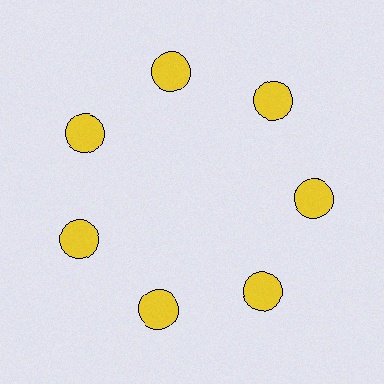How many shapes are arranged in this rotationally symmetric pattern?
There are 7 shapes, arranged in 7 groups of 1.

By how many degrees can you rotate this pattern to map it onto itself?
The pattern maps onto itself every 51 degrees of rotation.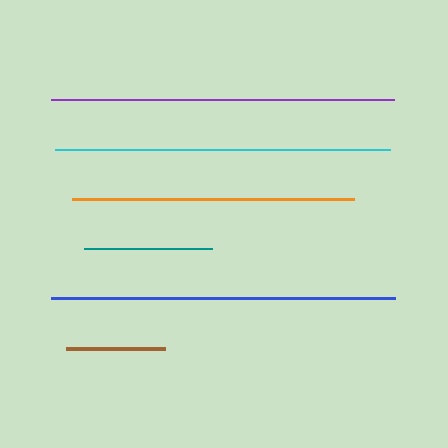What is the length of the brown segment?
The brown segment is approximately 99 pixels long.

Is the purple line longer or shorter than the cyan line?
The purple line is longer than the cyan line.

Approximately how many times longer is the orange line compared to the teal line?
The orange line is approximately 2.2 times the length of the teal line.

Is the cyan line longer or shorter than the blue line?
The blue line is longer than the cyan line.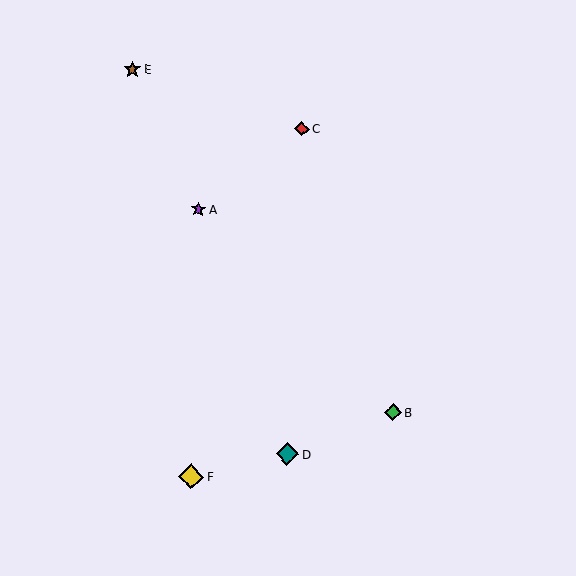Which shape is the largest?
The yellow diamond (labeled F) is the largest.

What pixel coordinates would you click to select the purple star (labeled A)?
Click at (198, 209) to select the purple star A.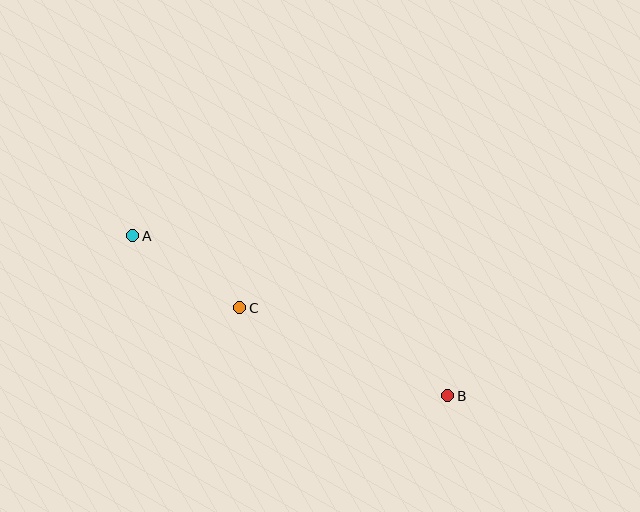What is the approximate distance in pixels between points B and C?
The distance between B and C is approximately 226 pixels.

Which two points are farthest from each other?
Points A and B are farthest from each other.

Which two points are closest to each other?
Points A and C are closest to each other.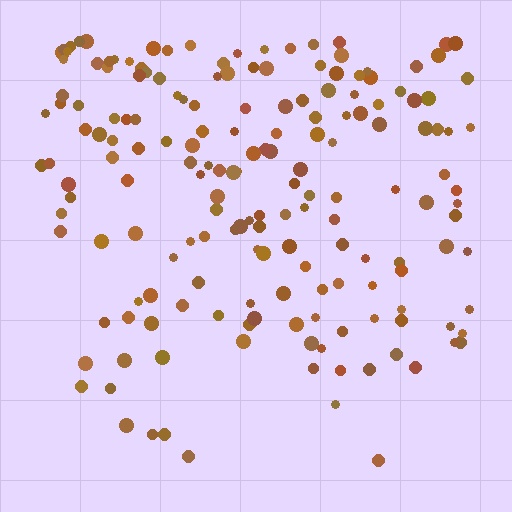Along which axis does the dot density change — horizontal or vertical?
Vertical.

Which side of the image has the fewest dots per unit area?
The bottom.